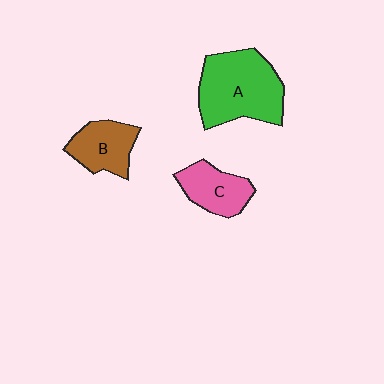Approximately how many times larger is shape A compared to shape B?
Approximately 1.8 times.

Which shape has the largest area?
Shape A (green).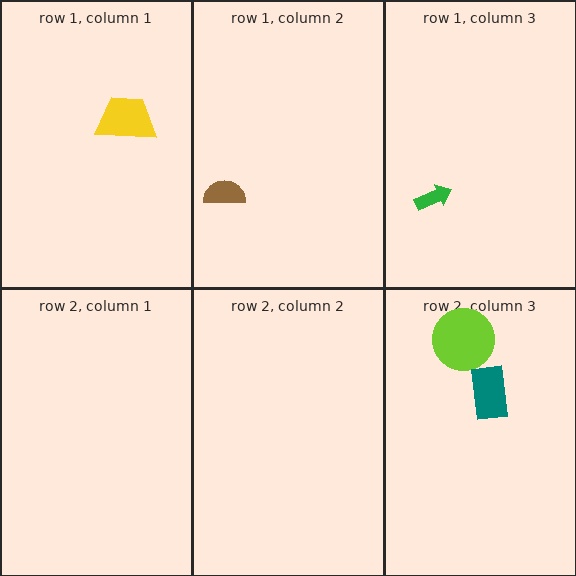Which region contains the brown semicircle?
The row 1, column 2 region.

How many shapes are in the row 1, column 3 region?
1.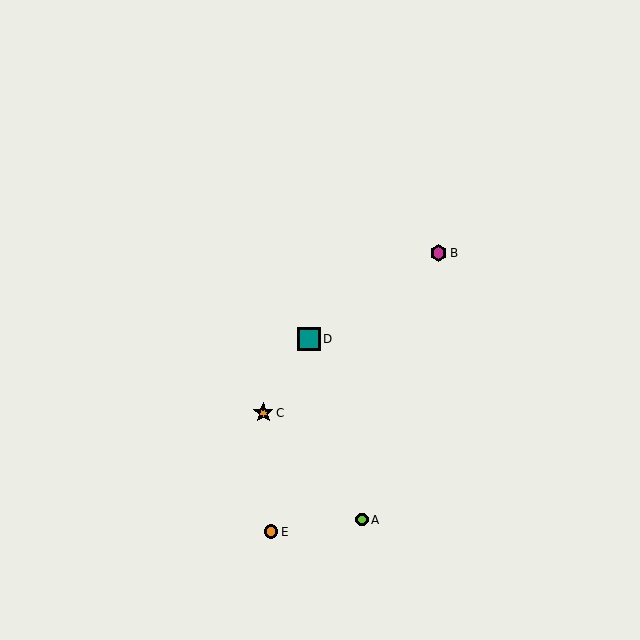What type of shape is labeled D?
Shape D is a teal square.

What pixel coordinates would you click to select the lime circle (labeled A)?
Click at (362, 520) to select the lime circle A.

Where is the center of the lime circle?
The center of the lime circle is at (362, 520).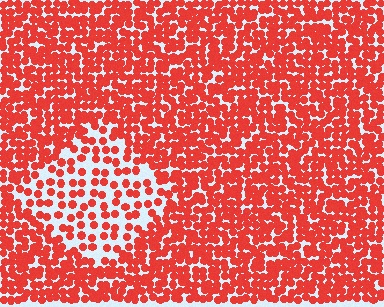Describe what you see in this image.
The image contains small red elements arranged at two different densities. A diamond-shaped region is visible where the elements are less densely packed than the surrounding area.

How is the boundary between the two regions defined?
The boundary is defined by a change in element density (approximately 2.2x ratio). All elements are the same color, size, and shape.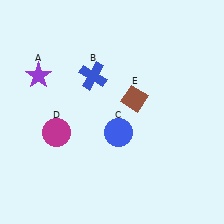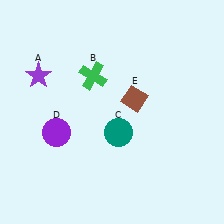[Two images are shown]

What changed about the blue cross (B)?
In Image 1, B is blue. In Image 2, it changed to green.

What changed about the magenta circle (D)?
In Image 1, D is magenta. In Image 2, it changed to purple.